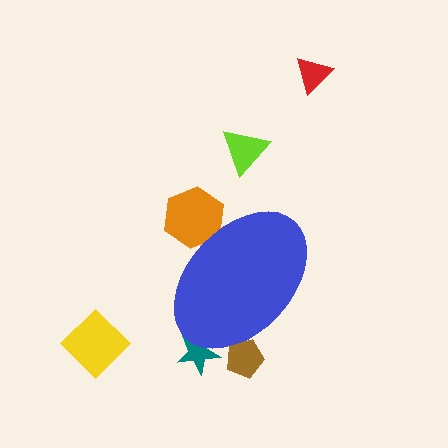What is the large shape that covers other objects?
A blue ellipse.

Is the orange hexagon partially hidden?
Yes, the orange hexagon is partially hidden behind the blue ellipse.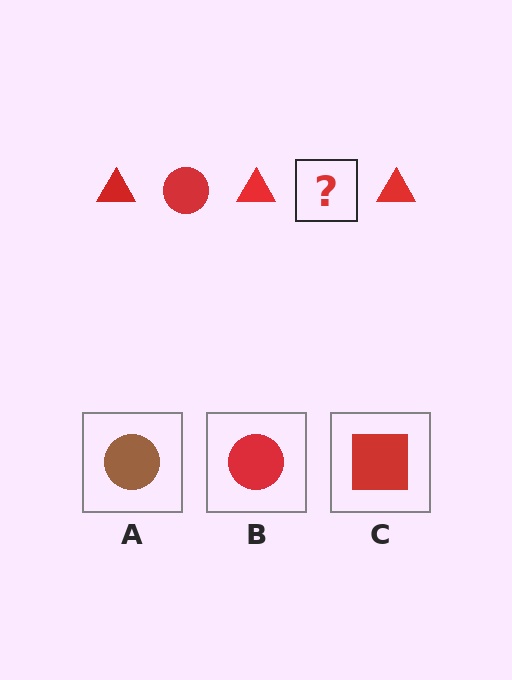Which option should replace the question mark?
Option B.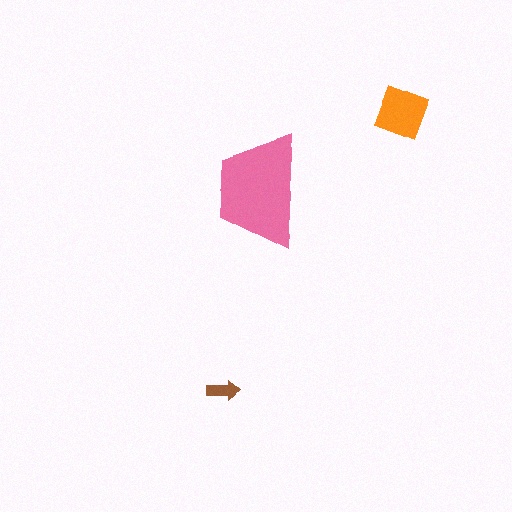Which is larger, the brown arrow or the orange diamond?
The orange diamond.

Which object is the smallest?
The brown arrow.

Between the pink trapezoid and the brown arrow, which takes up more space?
The pink trapezoid.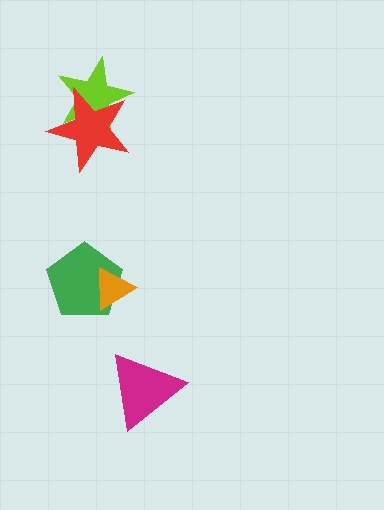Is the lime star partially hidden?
Yes, it is partially covered by another shape.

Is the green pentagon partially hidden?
Yes, it is partially covered by another shape.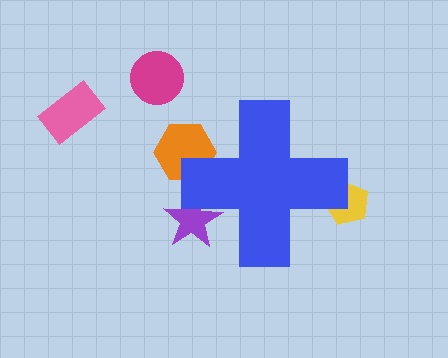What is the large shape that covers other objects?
A blue cross.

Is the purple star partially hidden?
Yes, the purple star is partially hidden behind the blue cross.